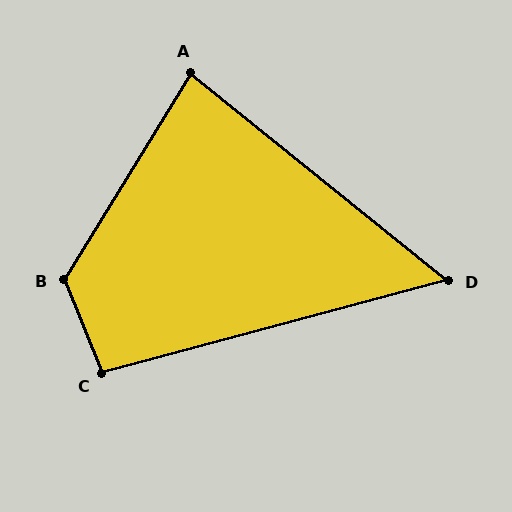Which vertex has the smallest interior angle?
D, at approximately 54 degrees.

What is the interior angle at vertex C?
Approximately 97 degrees (obtuse).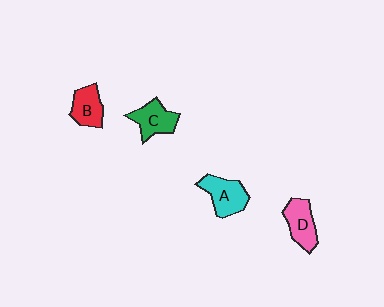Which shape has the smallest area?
Shape B (red).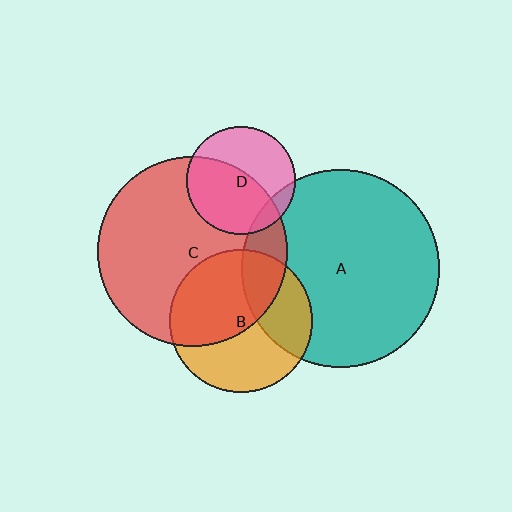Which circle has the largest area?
Circle A (teal).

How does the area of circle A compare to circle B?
Approximately 1.9 times.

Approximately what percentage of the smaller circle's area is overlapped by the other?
Approximately 30%.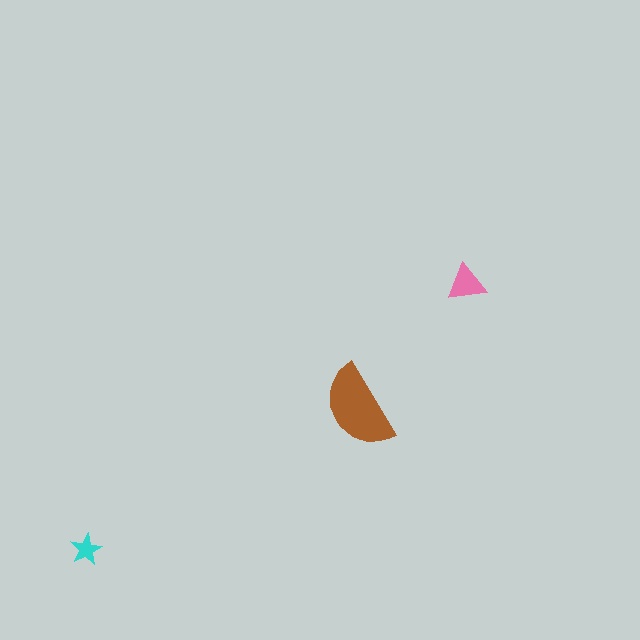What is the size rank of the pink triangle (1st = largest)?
2nd.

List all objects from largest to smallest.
The brown semicircle, the pink triangle, the cyan star.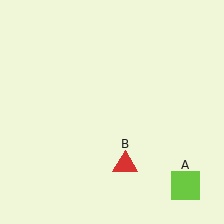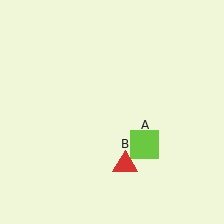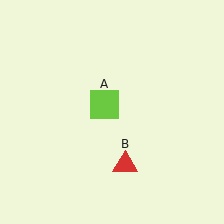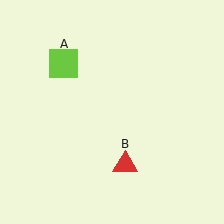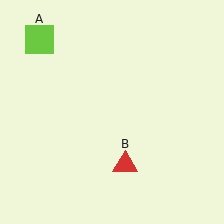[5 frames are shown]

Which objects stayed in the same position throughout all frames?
Red triangle (object B) remained stationary.